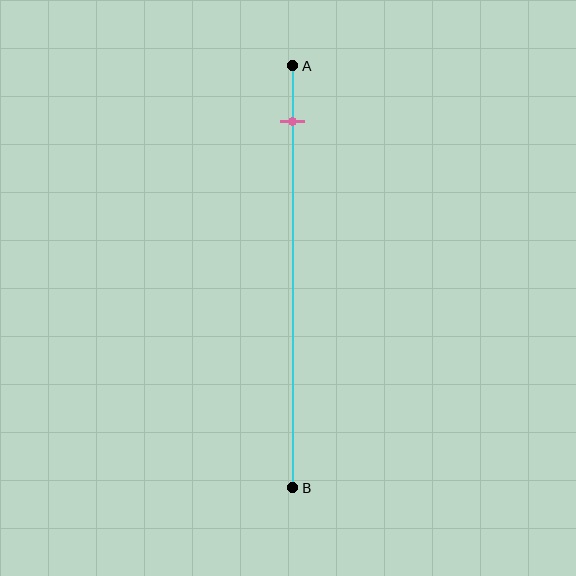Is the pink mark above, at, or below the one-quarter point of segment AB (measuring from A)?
The pink mark is above the one-quarter point of segment AB.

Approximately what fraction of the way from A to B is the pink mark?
The pink mark is approximately 15% of the way from A to B.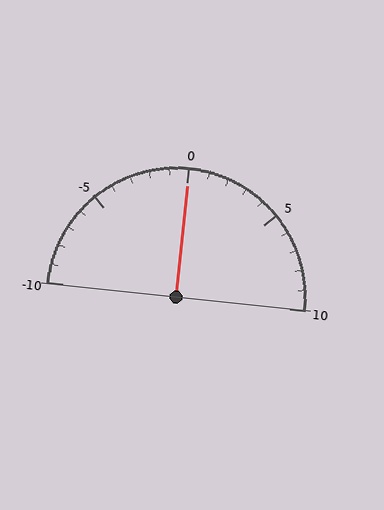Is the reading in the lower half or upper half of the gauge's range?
The reading is in the upper half of the range (-10 to 10).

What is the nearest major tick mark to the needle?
The nearest major tick mark is 0.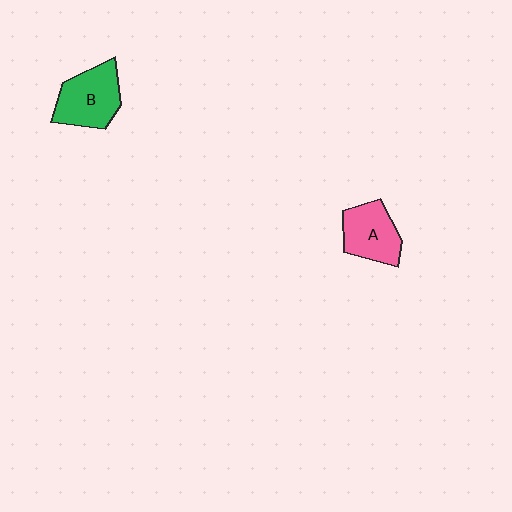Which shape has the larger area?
Shape B (green).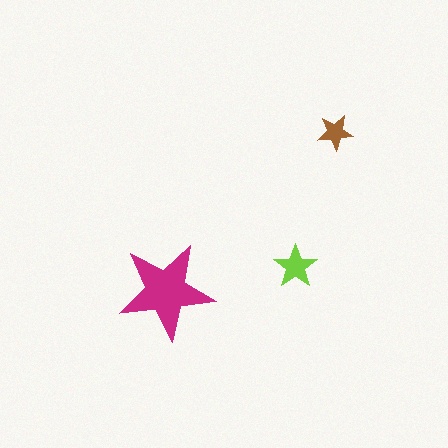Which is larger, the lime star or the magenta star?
The magenta one.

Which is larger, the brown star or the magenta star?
The magenta one.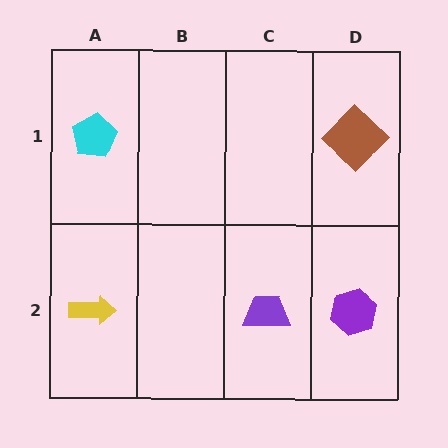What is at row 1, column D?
A brown diamond.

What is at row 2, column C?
A purple trapezoid.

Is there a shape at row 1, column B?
No, that cell is empty.